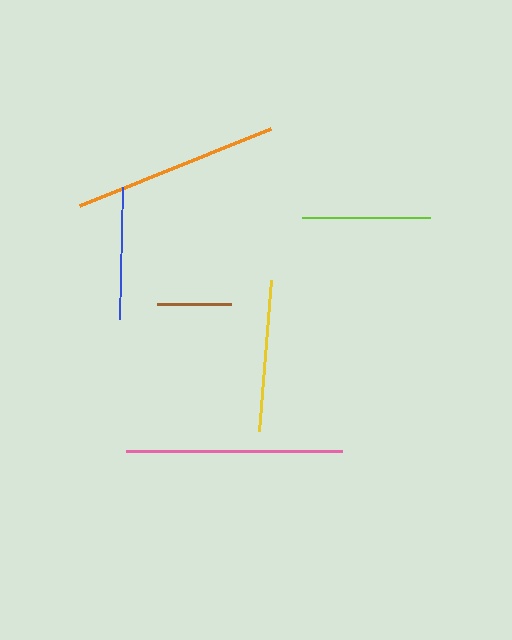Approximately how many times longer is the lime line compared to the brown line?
The lime line is approximately 1.7 times the length of the brown line.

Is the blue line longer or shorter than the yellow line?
The yellow line is longer than the blue line.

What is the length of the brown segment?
The brown segment is approximately 74 pixels long.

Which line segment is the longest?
The pink line is the longest at approximately 216 pixels.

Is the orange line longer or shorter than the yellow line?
The orange line is longer than the yellow line.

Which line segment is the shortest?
The brown line is the shortest at approximately 74 pixels.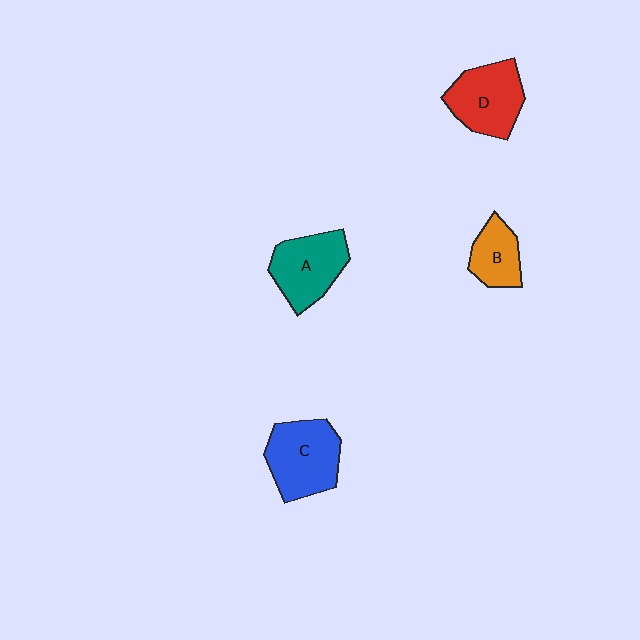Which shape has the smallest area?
Shape B (orange).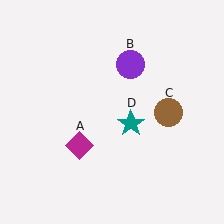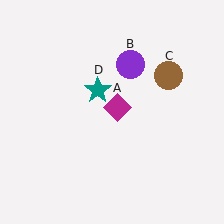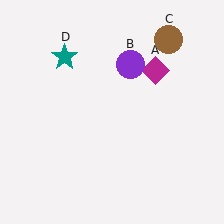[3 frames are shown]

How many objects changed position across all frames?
3 objects changed position: magenta diamond (object A), brown circle (object C), teal star (object D).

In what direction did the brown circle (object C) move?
The brown circle (object C) moved up.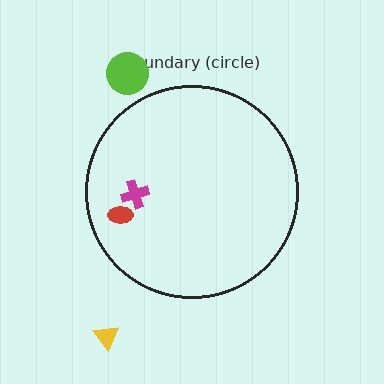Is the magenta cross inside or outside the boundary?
Inside.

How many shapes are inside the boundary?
2 inside, 2 outside.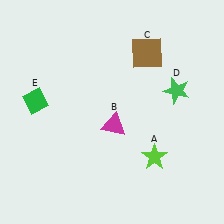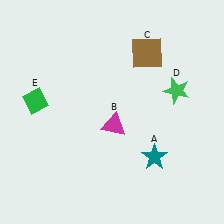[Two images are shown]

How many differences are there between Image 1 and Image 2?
There is 1 difference between the two images.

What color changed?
The star (A) changed from lime in Image 1 to teal in Image 2.